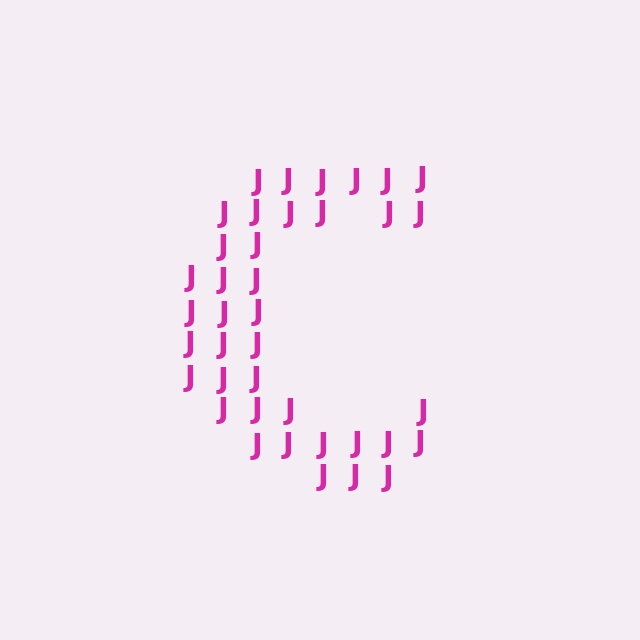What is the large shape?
The large shape is the letter C.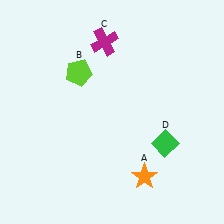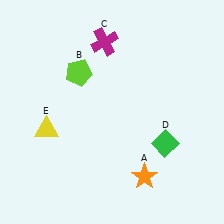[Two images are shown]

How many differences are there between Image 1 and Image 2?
There is 1 difference between the two images.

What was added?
A yellow triangle (E) was added in Image 2.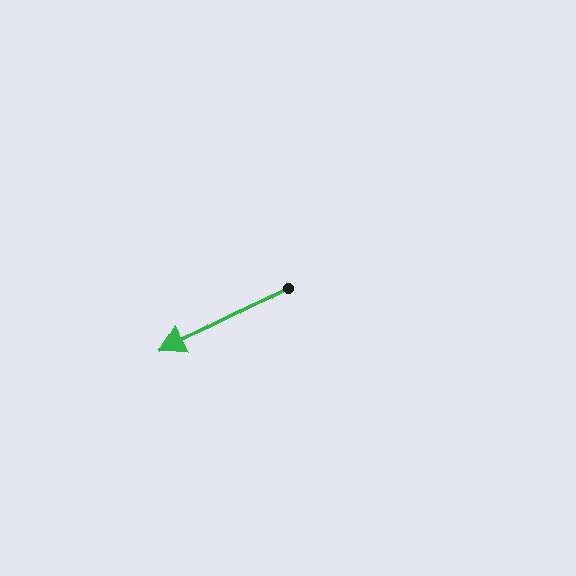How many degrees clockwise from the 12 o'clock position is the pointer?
Approximately 242 degrees.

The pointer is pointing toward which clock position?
Roughly 8 o'clock.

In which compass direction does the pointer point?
Southwest.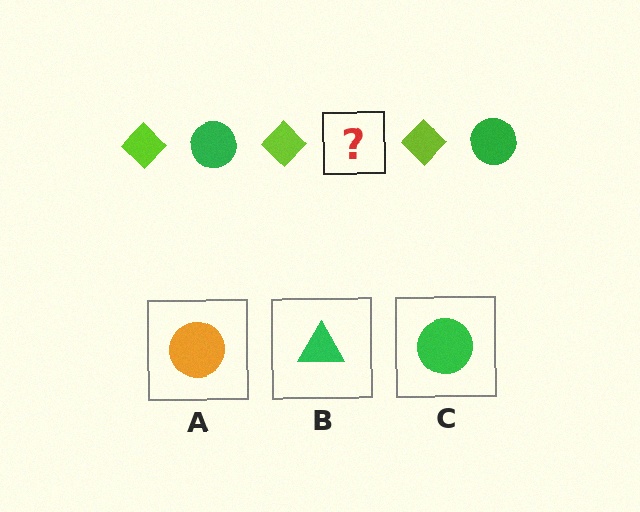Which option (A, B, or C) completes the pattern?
C.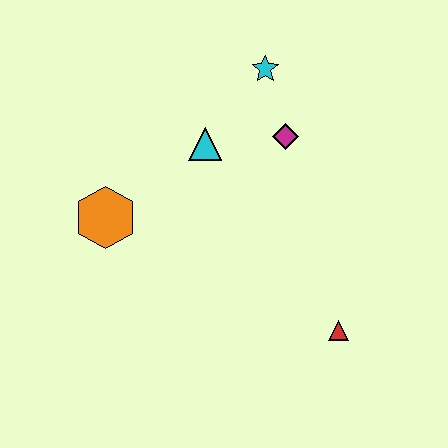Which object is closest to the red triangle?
The magenta diamond is closest to the red triangle.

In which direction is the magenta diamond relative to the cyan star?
The magenta diamond is below the cyan star.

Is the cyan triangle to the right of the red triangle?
No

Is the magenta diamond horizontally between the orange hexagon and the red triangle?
Yes